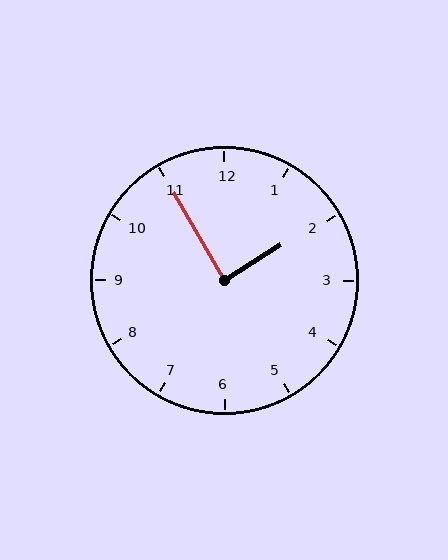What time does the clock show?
1:55.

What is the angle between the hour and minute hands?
Approximately 88 degrees.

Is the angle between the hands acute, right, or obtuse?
It is right.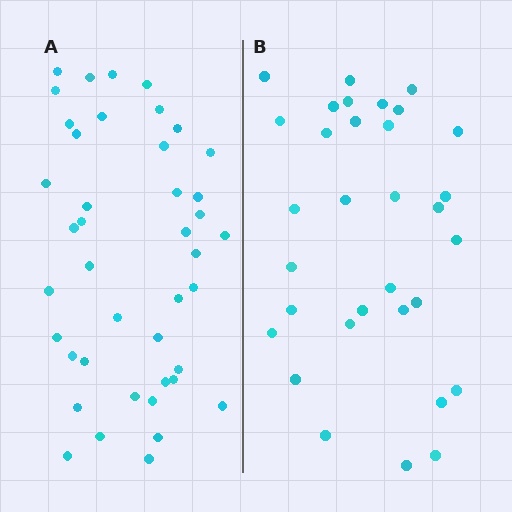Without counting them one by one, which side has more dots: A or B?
Region A (the left region) has more dots.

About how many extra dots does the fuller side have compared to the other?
Region A has roughly 10 or so more dots than region B.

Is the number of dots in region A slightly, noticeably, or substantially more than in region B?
Region A has noticeably more, but not dramatically so. The ratio is roughly 1.3 to 1.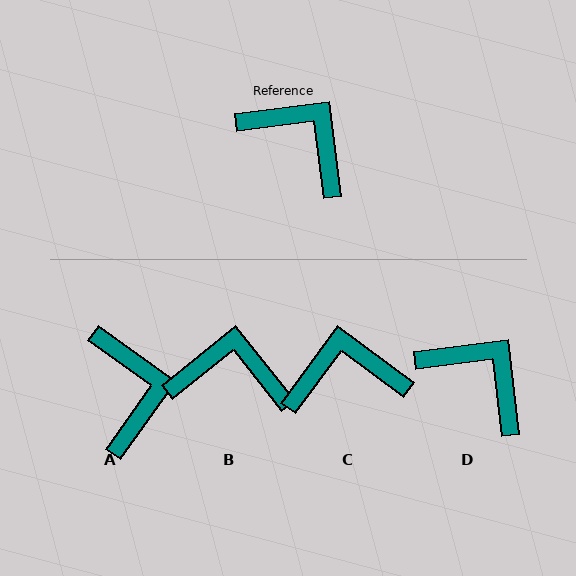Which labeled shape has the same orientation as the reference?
D.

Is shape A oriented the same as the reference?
No, it is off by about 42 degrees.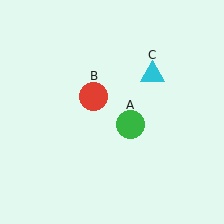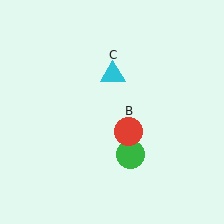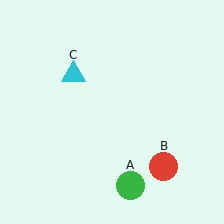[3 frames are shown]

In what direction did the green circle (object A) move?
The green circle (object A) moved down.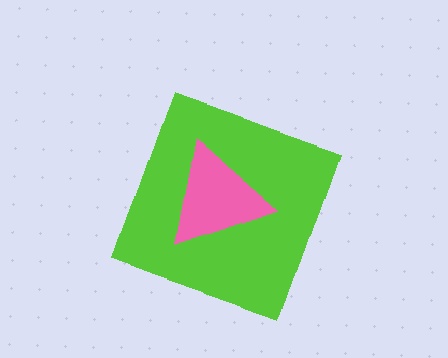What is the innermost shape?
The pink triangle.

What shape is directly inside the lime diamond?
The pink triangle.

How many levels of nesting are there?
2.